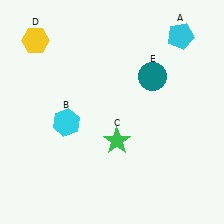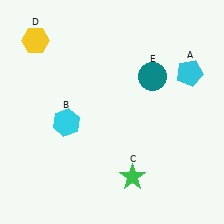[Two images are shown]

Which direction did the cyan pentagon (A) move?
The cyan pentagon (A) moved down.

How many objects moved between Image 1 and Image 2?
2 objects moved between the two images.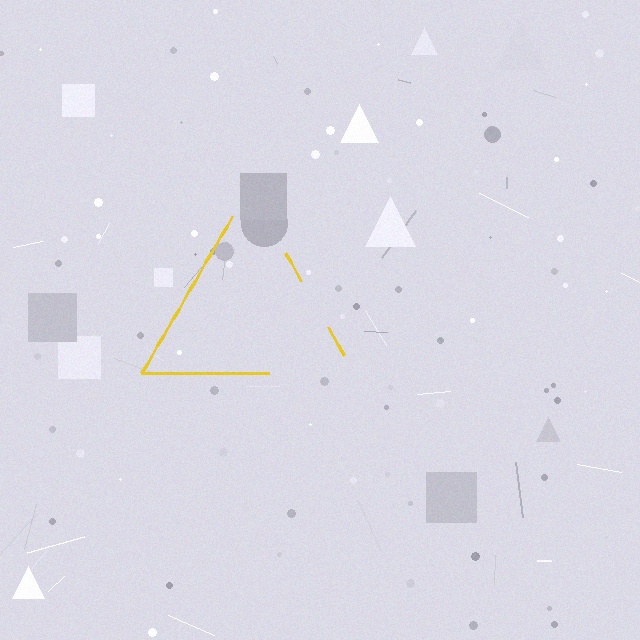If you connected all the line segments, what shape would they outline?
They would outline a triangle.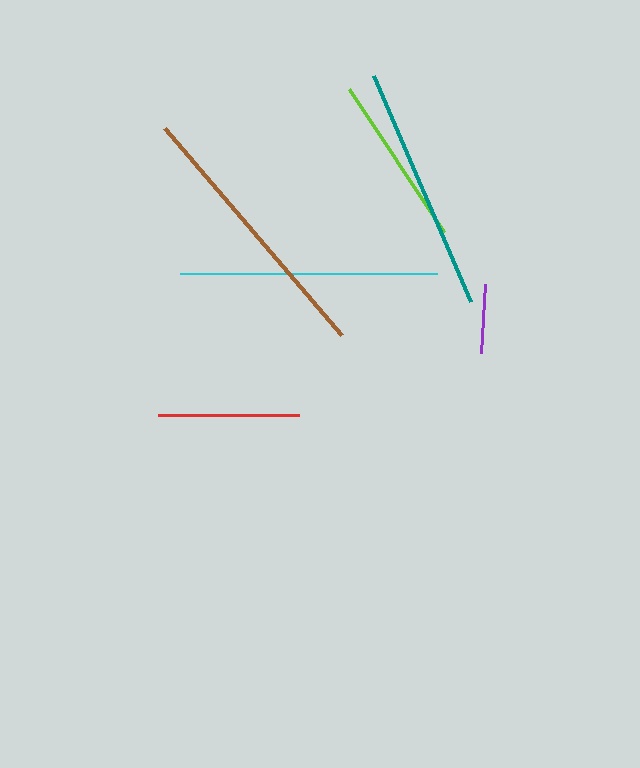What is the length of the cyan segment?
The cyan segment is approximately 258 pixels long.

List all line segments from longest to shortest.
From longest to shortest: brown, cyan, teal, lime, red, purple.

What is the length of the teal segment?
The teal segment is approximately 247 pixels long.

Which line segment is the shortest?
The purple line is the shortest at approximately 69 pixels.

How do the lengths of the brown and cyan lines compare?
The brown and cyan lines are approximately the same length.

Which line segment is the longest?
The brown line is the longest at approximately 273 pixels.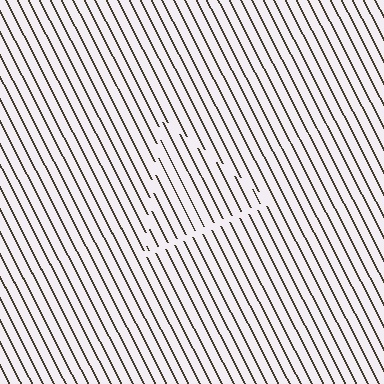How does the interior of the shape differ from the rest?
The interior of the shape contains the same grating, shifted by half a period — the contour is defined by the phase discontinuity where line-ends from the inner and outer gratings abut.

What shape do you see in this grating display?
An illusory triangle. The interior of the shape contains the same grating, shifted by half a period — the contour is defined by the phase discontinuity where line-ends from the inner and outer gratings abut.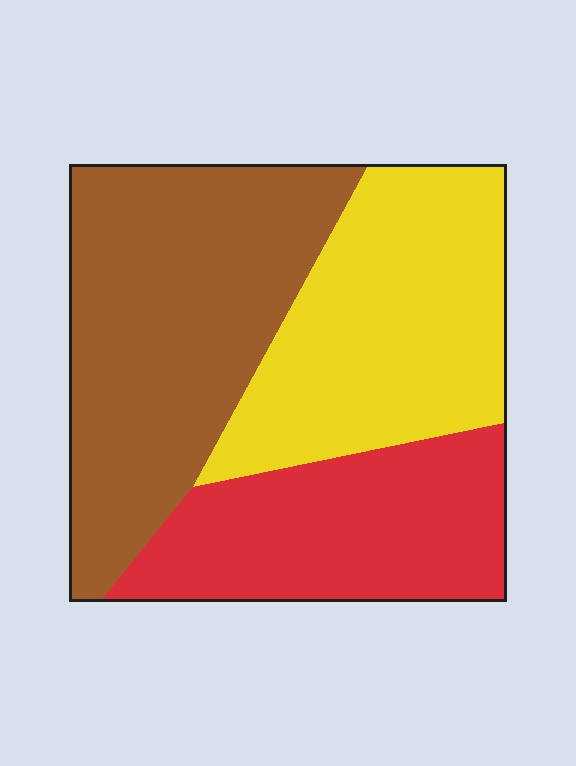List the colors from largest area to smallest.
From largest to smallest: brown, yellow, red.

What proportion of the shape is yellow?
Yellow takes up between a sixth and a third of the shape.